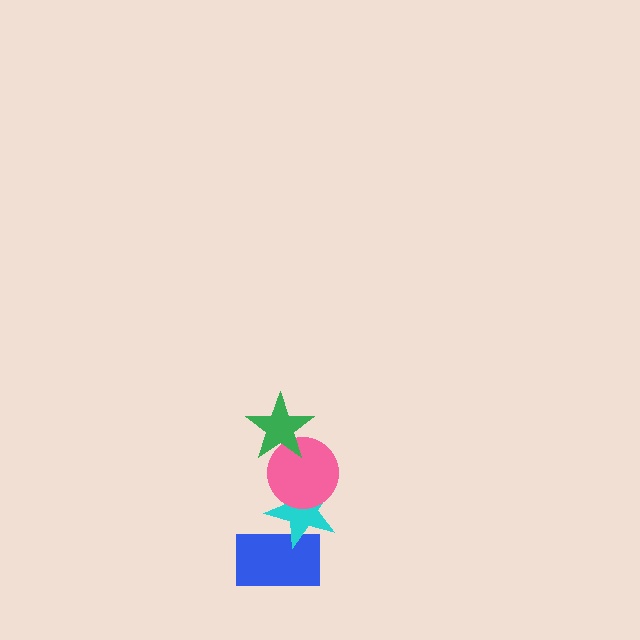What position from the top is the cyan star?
The cyan star is 3rd from the top.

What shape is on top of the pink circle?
The green star is on top of the pink circle.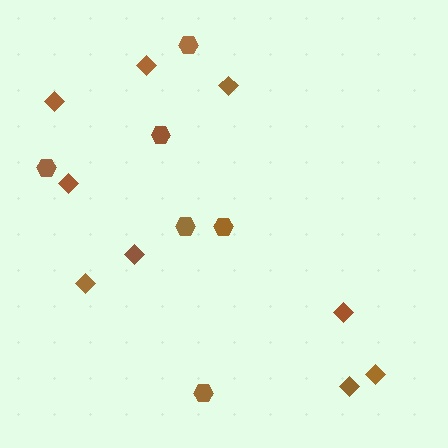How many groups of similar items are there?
There are 2 groups: one group of diamonds (9) and one group of hexagons (6).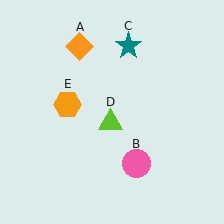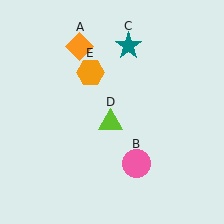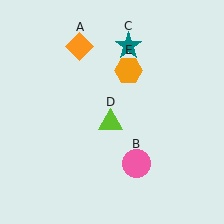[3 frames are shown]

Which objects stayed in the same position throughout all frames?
Orange diamond (object A) and pink circle (object B) and teal star (object C) and lime triangle (object D) remained stationary.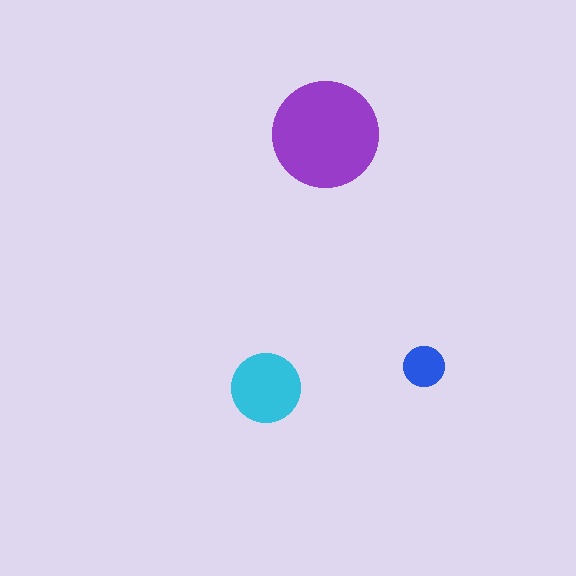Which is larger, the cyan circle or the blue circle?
The cyan one.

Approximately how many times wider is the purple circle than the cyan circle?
About 1.5 times wider.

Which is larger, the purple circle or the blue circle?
The purple one.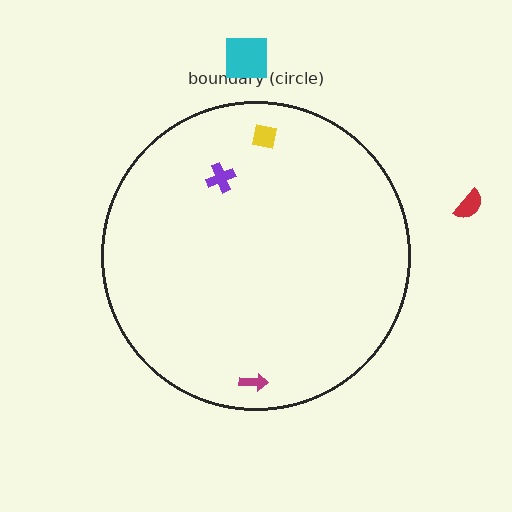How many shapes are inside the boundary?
3 inside, 2 outside.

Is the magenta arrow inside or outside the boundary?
Inside.